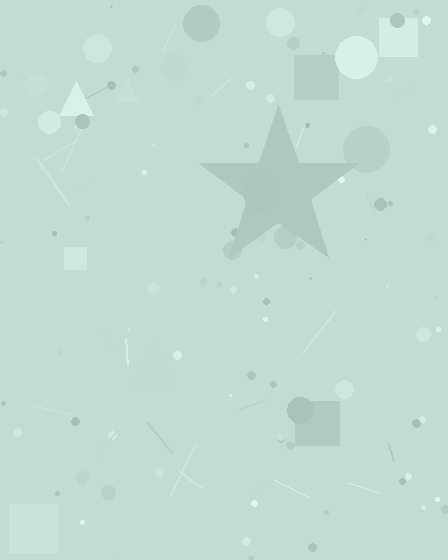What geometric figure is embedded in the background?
A star is embedded in the background.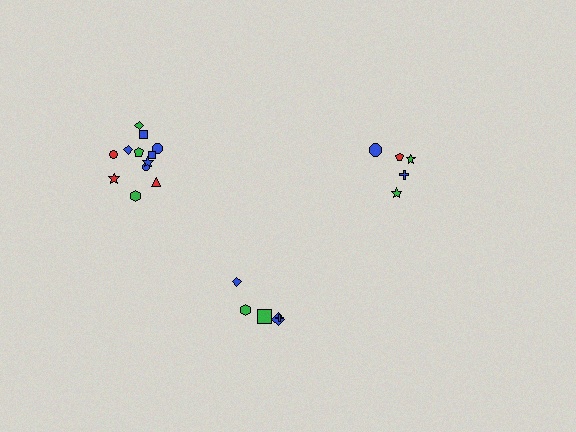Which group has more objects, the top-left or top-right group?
The top-left group.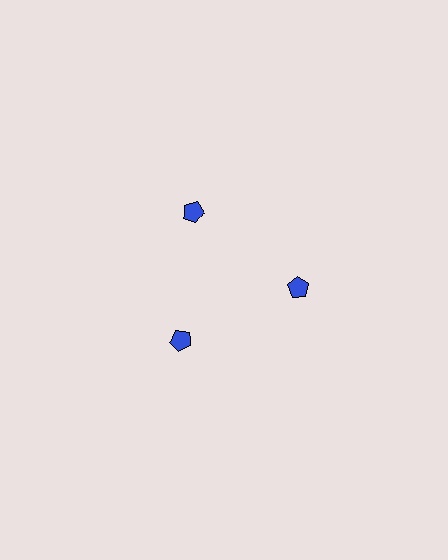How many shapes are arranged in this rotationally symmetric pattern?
There are 3 shapes, arranged in 3 groups of 1.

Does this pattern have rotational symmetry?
Yes, this pattern has 3-fold rotational symmetry. It looks the same after rotating 120 degrees around the center.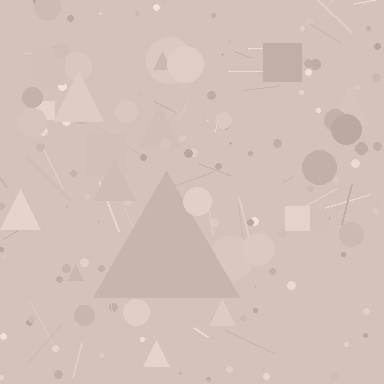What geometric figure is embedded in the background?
A triangle is embedded in the background.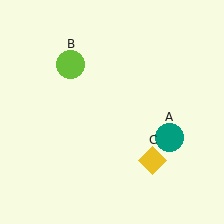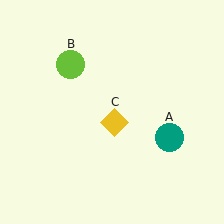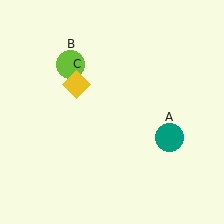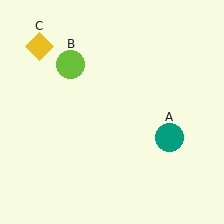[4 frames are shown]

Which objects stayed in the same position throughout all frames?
Teal circle (object A) and lime circle (object B) remained stationary.